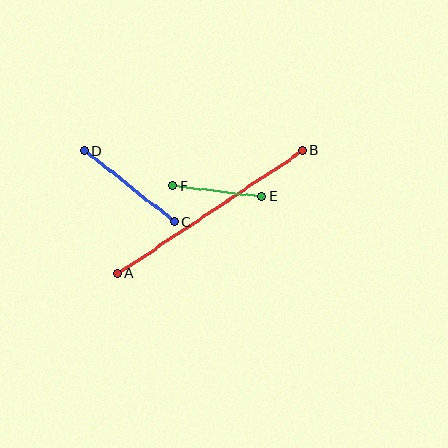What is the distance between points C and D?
The distance is approximately 114 pixels.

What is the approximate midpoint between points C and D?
The midpoint is at approximately (129, 186) pixels.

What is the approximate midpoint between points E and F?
The midpoint is at approximately (218, 191) pixels.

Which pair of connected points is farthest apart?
Points A and B are farthest apart.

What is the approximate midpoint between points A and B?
The midpoint is at approximately (210, 212) pixels.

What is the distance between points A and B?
The distance is approximately 223 pixels.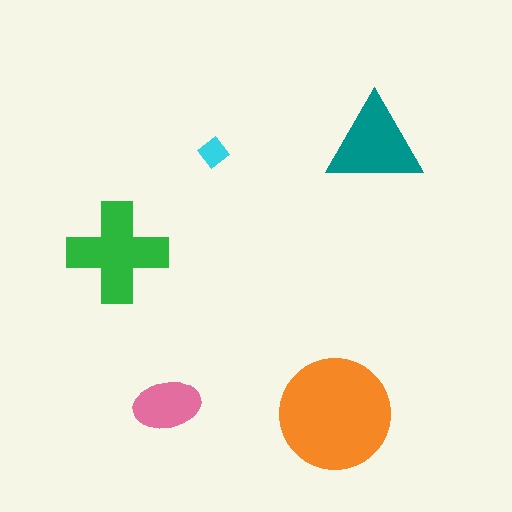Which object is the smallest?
The cyan diamond.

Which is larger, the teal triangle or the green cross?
The green cross.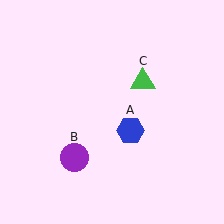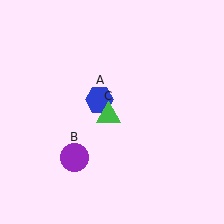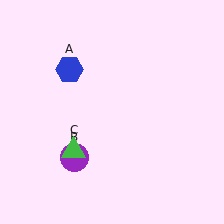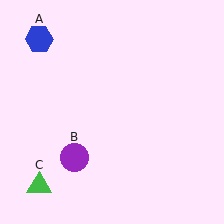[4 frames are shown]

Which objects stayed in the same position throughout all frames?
Purple circle (object B) remained stationary.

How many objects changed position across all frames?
2 objects changed position: blue hexagon (object A), green triangle (object C).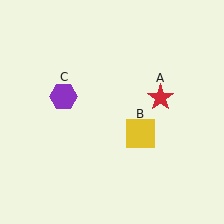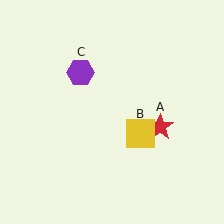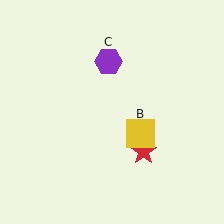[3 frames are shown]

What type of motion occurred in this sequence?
The red star (object A), purple hexagon (object C) rotated clockwise around the center of the scene.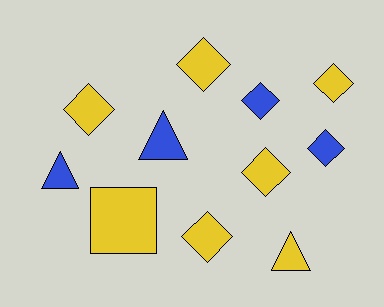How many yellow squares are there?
There is 1 yellow square.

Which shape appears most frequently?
Diamond, with 7 objects.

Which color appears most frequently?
Yellow, with 7 objects.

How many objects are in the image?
There are 11 objects.